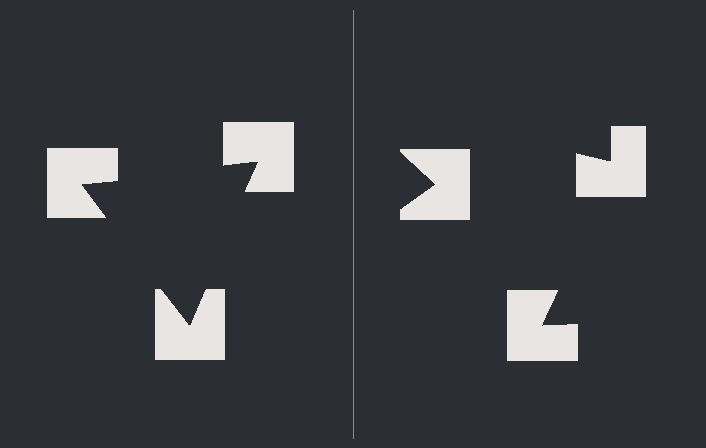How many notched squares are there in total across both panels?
6 — 3 on each side.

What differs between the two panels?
The notched squares are positioned identically on both sides; only the wedge orientations differ. On the left they align to a triangle; on the right they are misaligned.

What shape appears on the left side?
An illusory triangle.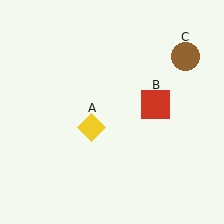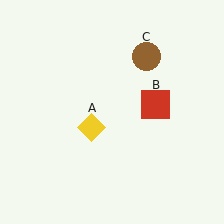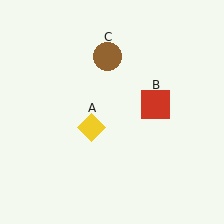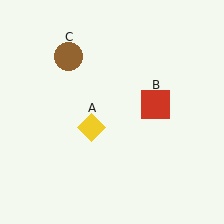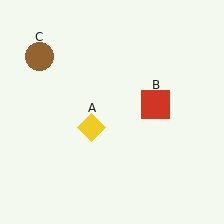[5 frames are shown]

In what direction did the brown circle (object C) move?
The brown circle (object C) moved left.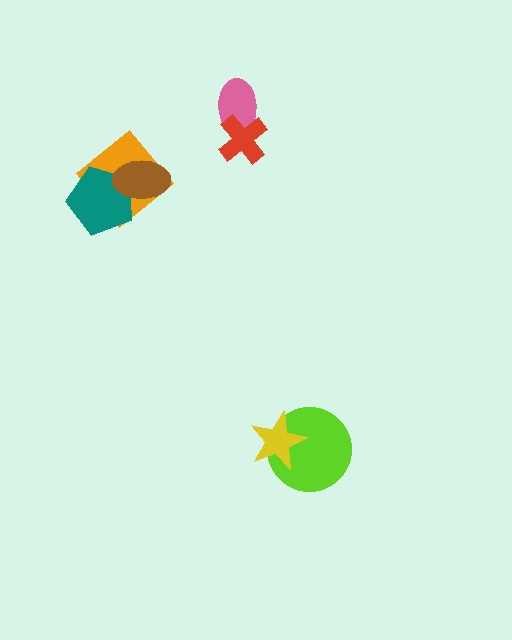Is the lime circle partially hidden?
Yes, it is partially covered by another shape.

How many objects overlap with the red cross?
1 object overlaps with the red cross.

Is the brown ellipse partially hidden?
No, no other shape covers it.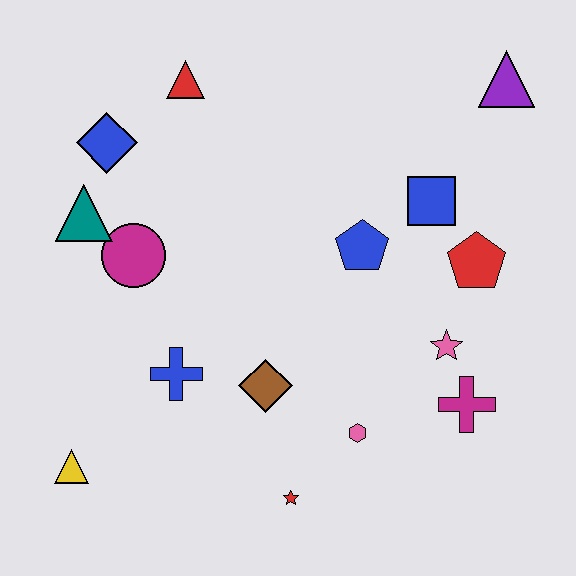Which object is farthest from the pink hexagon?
The red triangle is farthest from the pink hexagon.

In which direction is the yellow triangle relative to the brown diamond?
The yellow triangle is to the left of the brown diamond.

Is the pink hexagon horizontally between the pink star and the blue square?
No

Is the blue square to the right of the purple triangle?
No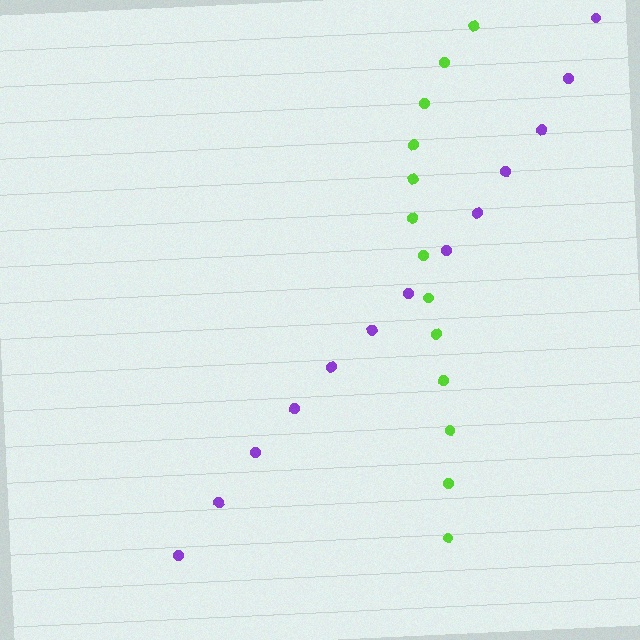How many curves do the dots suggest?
There are 2 distinct paths.